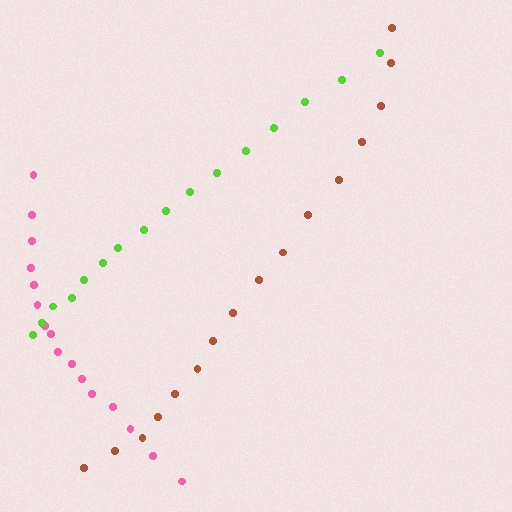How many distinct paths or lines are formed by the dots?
There are 3 distinct paths.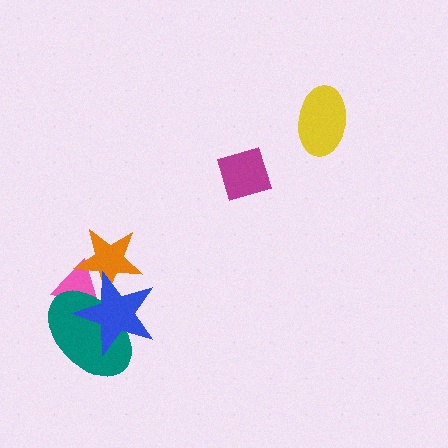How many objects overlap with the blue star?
3 objects overlap with the blue star.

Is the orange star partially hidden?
Yes, it is partially covered by another shape.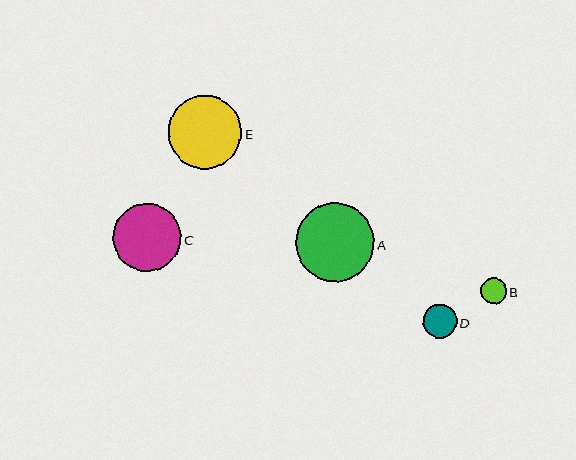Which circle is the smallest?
Circle B is the smallest with a size of approximately 26 pixels.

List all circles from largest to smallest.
From largest to smallest: A, E, C, D, B.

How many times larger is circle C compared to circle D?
Circle C is approximately 2.0 times the size of circle D.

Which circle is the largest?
Circle A is the largest with a size of approximately 79 pixels.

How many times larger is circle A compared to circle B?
Circle A is approximately 3.1 times the size of circle B.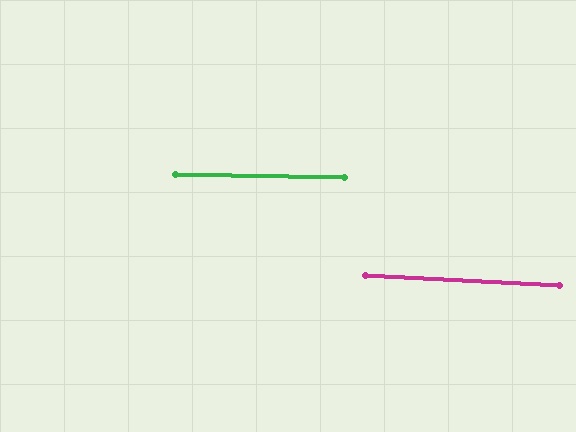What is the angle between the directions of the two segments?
Approximately 2 degrees.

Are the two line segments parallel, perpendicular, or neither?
Parallel — their directions differ by only 1.5°.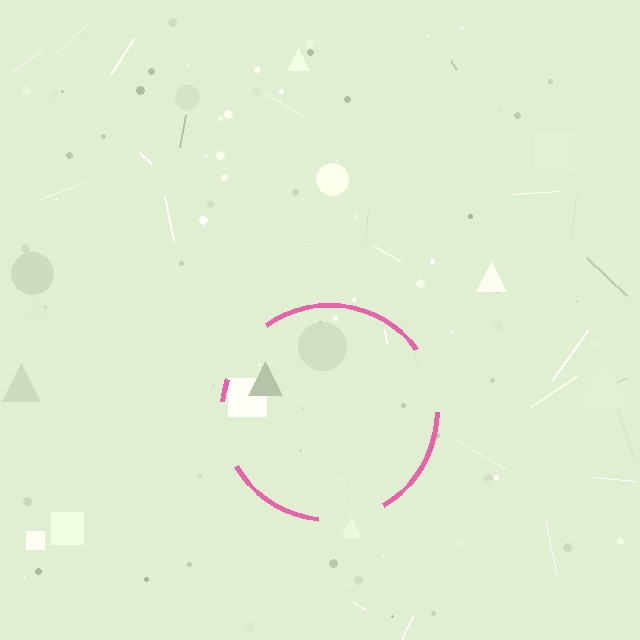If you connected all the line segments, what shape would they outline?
They would outline a circle.